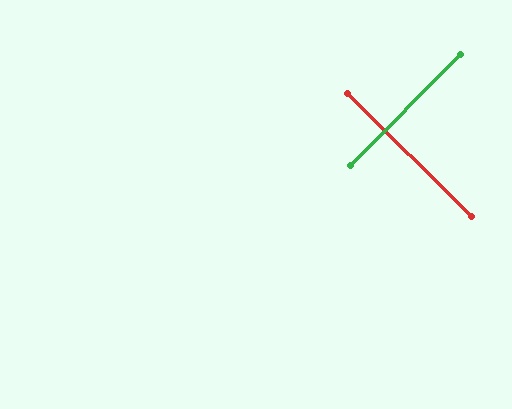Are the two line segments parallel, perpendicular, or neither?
Perpendicular — they meet at approximately 90°.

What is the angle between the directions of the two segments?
Approximately 90 degrees.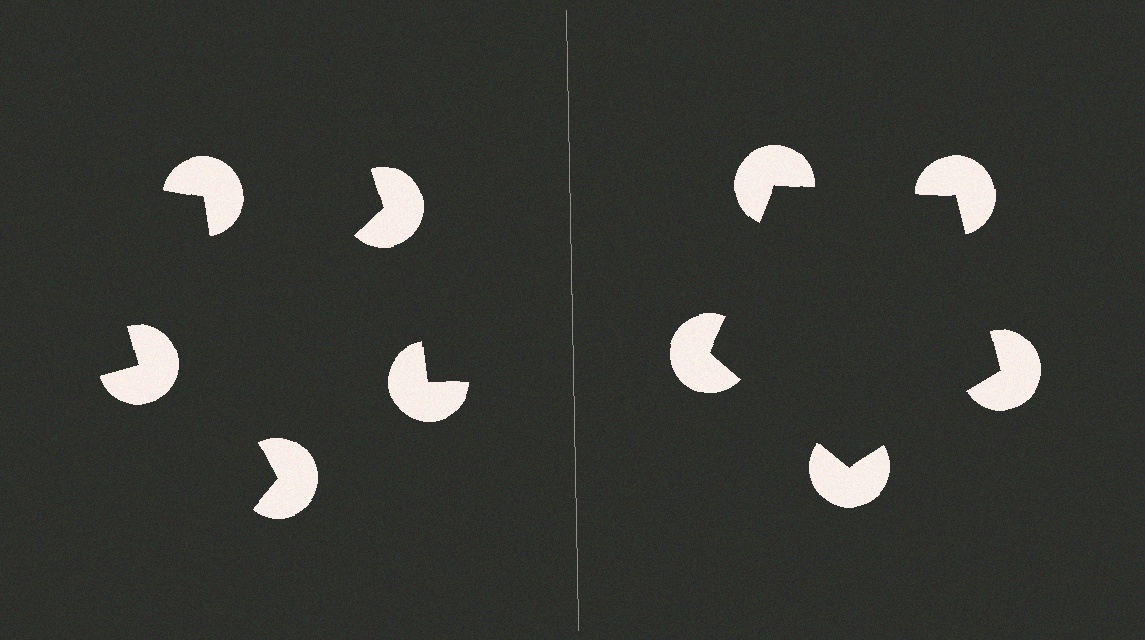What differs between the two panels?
The pac-man discs are positioned identically on both sides; only the wedge orientations differ. On the right they align to a pentagon; on the left they are misaligned.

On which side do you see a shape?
An illusory pentagon appears on the right side. On the left side the wedge cuts are rotated, so no coherent shape forms.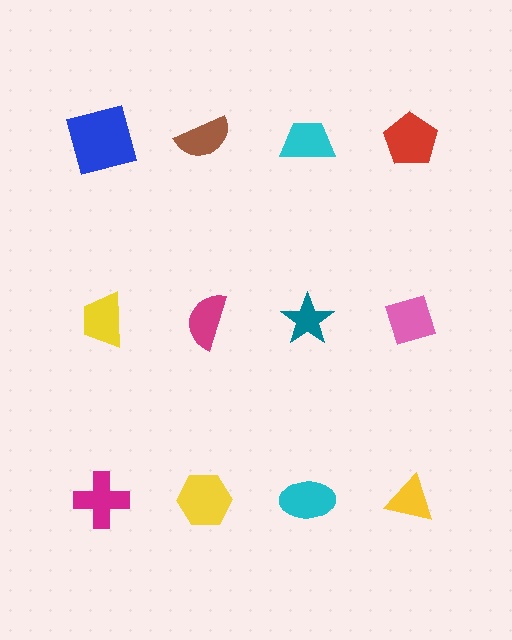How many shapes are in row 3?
4 shapes.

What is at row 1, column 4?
A red pentagon.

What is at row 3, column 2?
A yellow hexagon.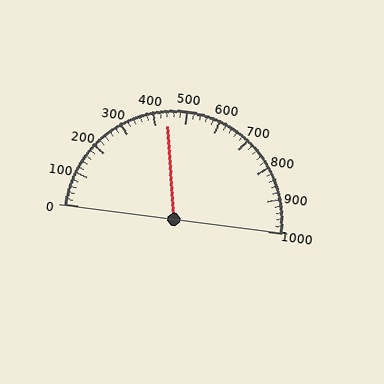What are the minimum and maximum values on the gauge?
The gauge ranges from 0 to 1000.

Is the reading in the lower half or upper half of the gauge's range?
The reading is in the lower half of the range (0 to 1000).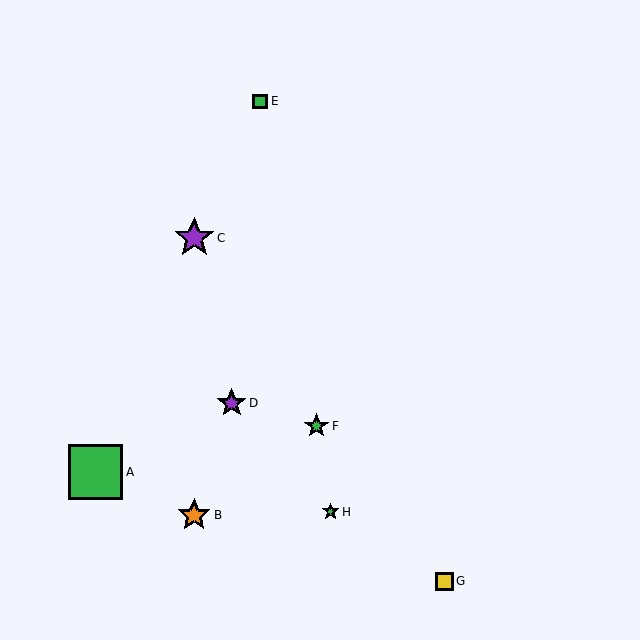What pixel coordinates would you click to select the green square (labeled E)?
Click at (260, 101) to select the green square E.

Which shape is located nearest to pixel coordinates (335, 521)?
The green star (labeled H) at (331, 512) is nearest to that location.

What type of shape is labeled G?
Shape G is a yellow square.